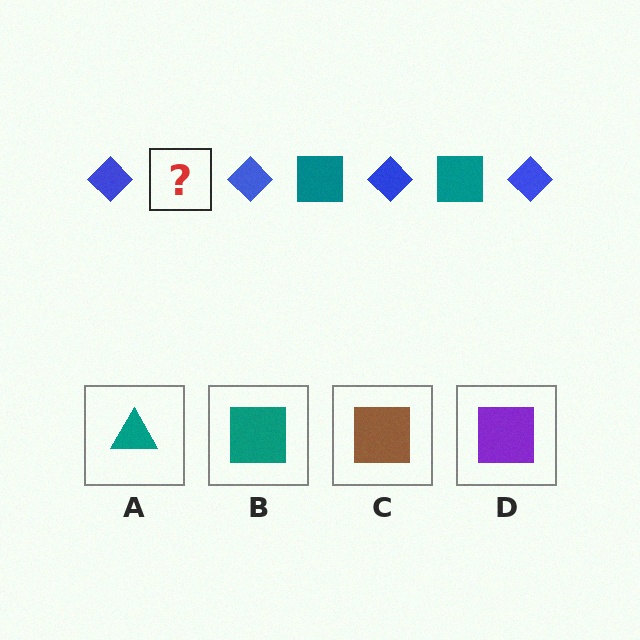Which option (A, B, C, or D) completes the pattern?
B.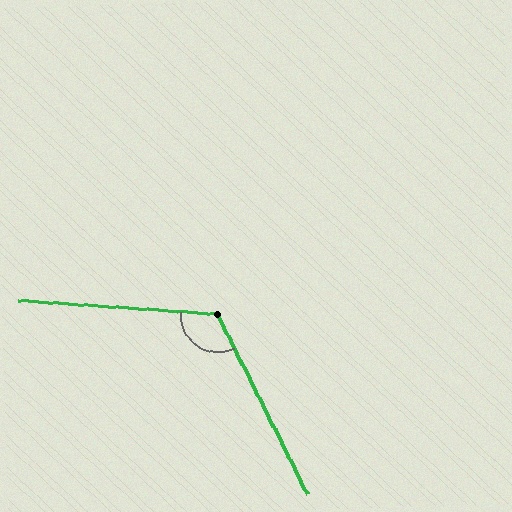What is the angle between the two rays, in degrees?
Approximately 121 degrees.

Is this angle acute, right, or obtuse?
It is obtuse.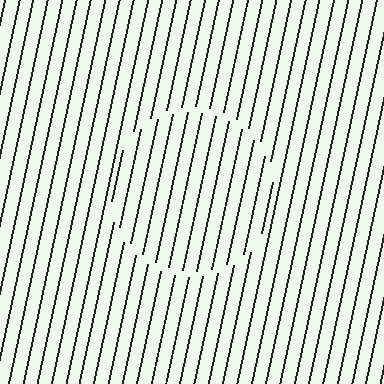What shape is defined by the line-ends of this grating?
An illusory circle. The interior of the shape contains the same grating, shifted by half a period — the contour is defined by the phase discontinuity where line-ends from the inner and outer gratings abut.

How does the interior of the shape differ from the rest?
The interior of the shape contains the same grating, shifted by half a period — the contour is defined by the phase discontinuity where line-ends from the inner and outer gratings abut.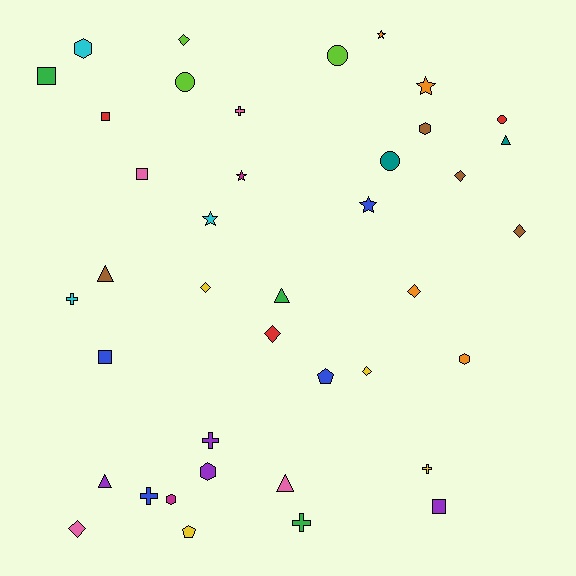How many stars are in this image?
There are 5 stars.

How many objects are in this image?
There are 40 objects.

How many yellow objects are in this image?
There are 4 yellow objects.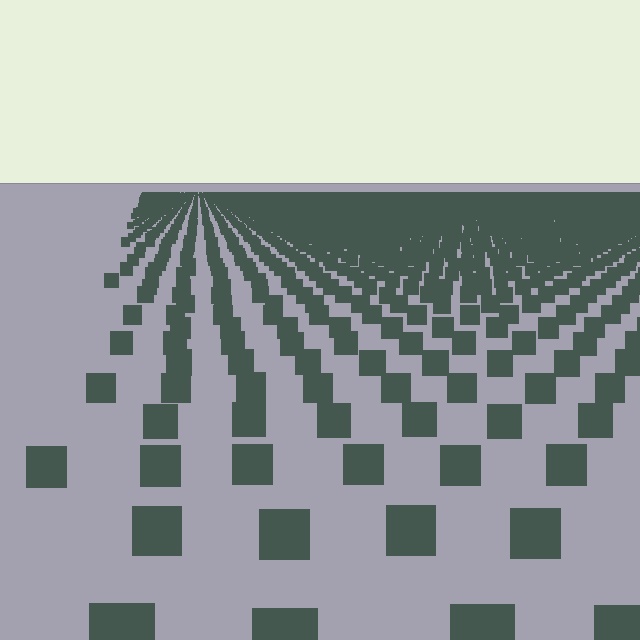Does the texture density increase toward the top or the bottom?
Density increases toward the top.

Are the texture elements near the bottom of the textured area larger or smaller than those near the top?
Larger. Near the bottom, elements are closer to the viewer and appear at a bigger on-screen size.